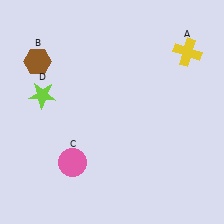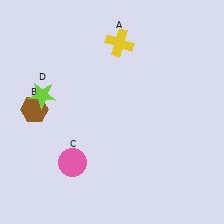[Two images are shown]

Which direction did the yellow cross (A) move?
The yellow cross (A) moved left.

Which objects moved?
The objects that moved are: the yellow cross (A), the brown hexagon (B).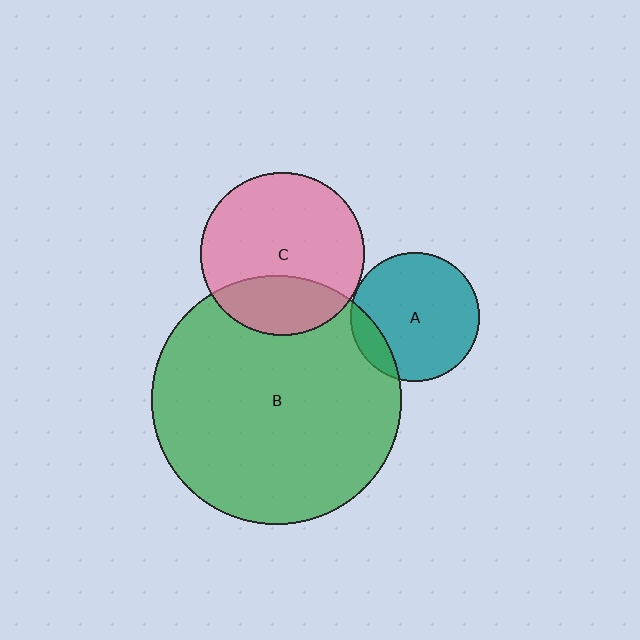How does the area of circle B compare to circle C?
Approximately 2.3 times.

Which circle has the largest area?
Circle B (green).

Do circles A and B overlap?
Yes.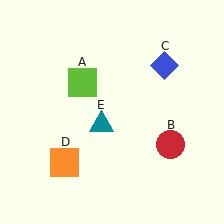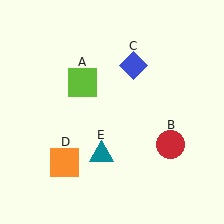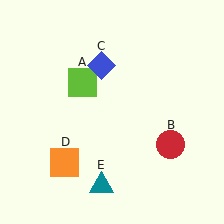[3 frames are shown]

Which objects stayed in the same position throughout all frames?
Lime square (object A) and red circle (object B) and orange square (object D) remained stationary.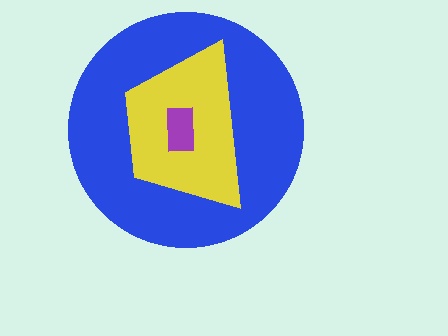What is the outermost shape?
The blue circle.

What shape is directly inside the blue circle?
The yellow trapezoid.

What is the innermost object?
The purple rectangle.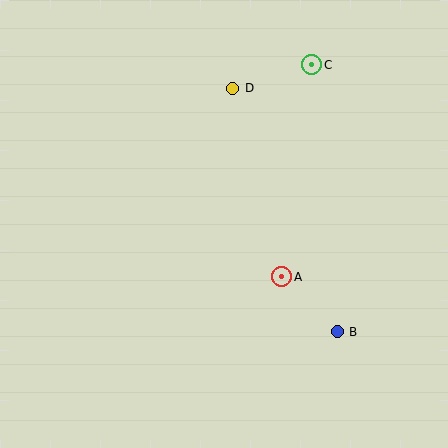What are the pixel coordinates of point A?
Point A is at (282, 277).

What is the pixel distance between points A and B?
The distance between A and B is 78 pixels.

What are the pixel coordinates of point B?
Point B is at (337, 332).